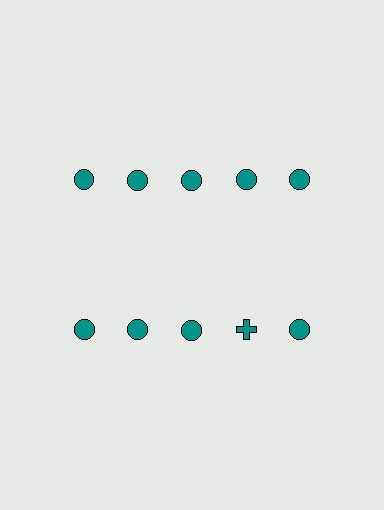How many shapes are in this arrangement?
There are 10 shapes arranged in a grid pattern.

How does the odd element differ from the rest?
It has a different shape: cross instead of circle.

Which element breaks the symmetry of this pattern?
The teal cross in the second row, second from right column breaks the symmetry. All other shapes are teal circles.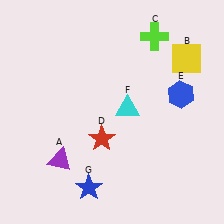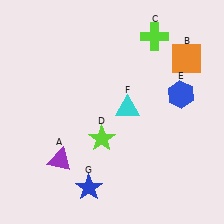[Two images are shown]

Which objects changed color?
B changed from yellow to orange. D changed from red to lime.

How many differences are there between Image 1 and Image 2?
There are 2 differences between the two images.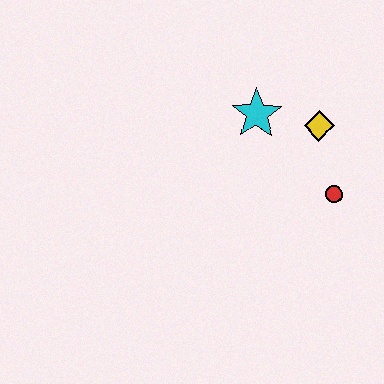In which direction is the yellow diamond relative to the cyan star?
The yellow diamond is to the right of the cyan star.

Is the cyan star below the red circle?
No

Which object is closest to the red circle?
The yellow diamond is closest to the red circle.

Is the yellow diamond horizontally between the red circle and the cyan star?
Yes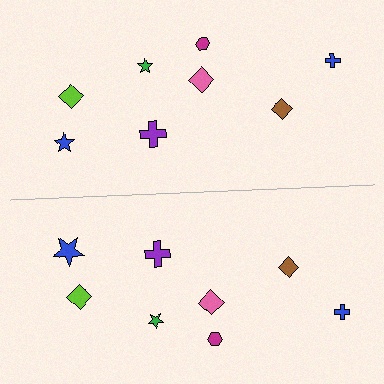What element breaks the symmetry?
The blue star on the bottom side has a different size than its mirror counterpart.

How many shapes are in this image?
There are 16 shapes in this image.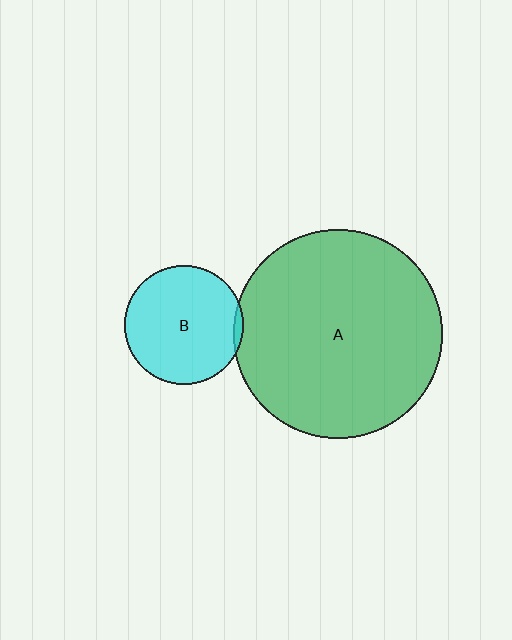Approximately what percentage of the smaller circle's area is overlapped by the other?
Approximately 5%.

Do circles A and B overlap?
Yes.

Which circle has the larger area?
Circle A (green).